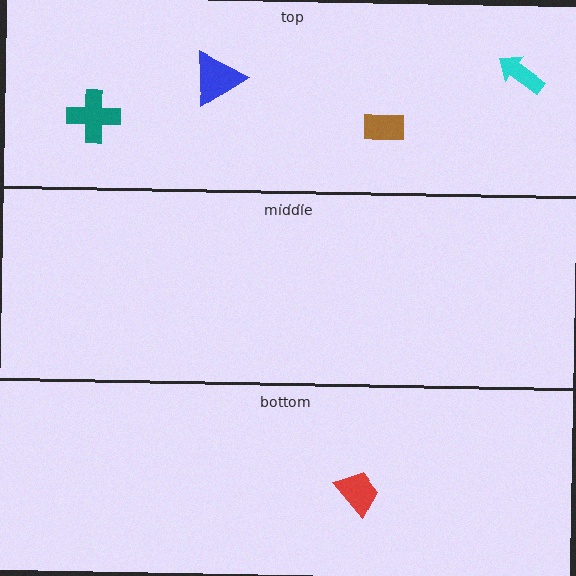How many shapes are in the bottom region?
1.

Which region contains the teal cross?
The top region.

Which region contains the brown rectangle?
The top region.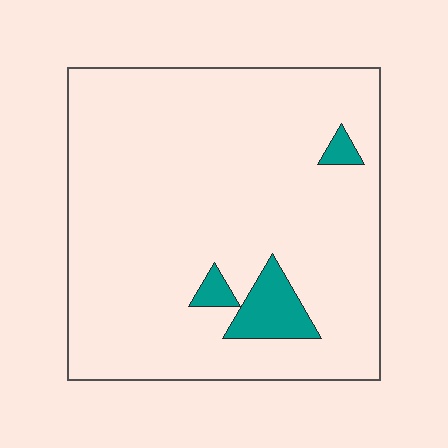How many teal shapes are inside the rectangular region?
3.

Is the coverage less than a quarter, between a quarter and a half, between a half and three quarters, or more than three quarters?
Less than a quarter.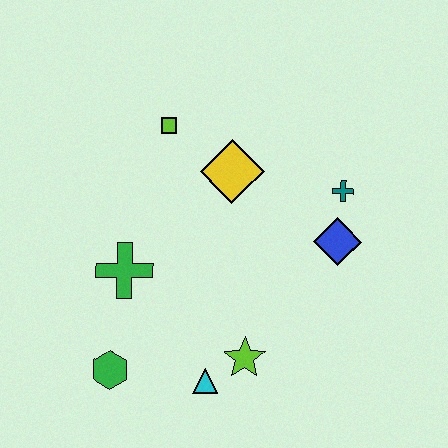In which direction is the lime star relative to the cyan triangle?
The lime star is to the right of the cyan triangle.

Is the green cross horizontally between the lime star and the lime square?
No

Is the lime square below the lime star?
No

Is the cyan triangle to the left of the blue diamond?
Yes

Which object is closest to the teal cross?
The blue diamond is closest to the teal cross.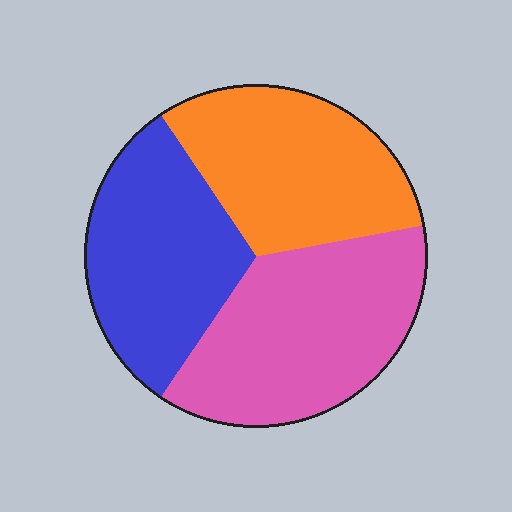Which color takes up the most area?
Pink, at roughly 35%.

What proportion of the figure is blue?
Blue covers 31% of the figure.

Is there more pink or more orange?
Pink.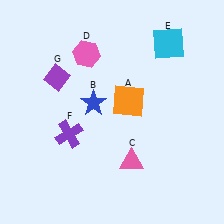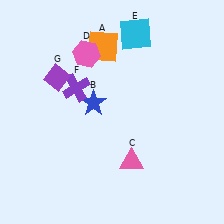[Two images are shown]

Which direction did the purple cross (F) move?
The purple cross (F) moved up.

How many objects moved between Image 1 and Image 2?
3 objects moved between the two images.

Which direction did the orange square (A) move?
The orange square (A) moved up.